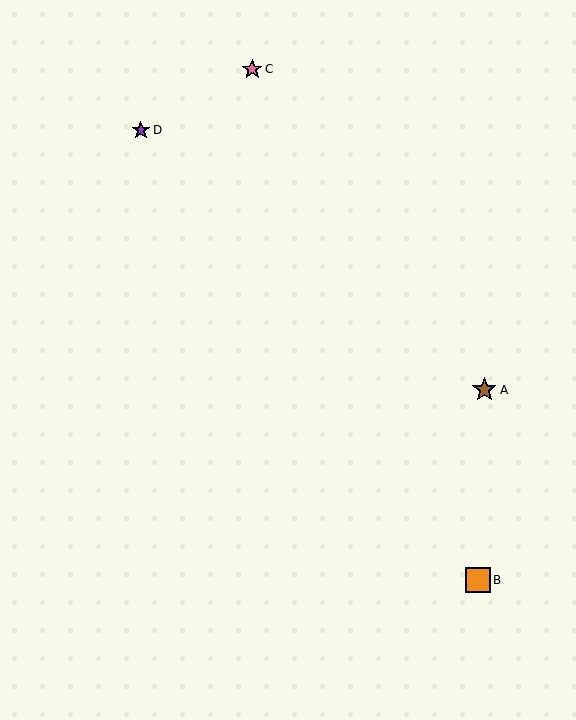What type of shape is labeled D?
Shape D is a purple star.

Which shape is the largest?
The orange square (labeled B) is the largest.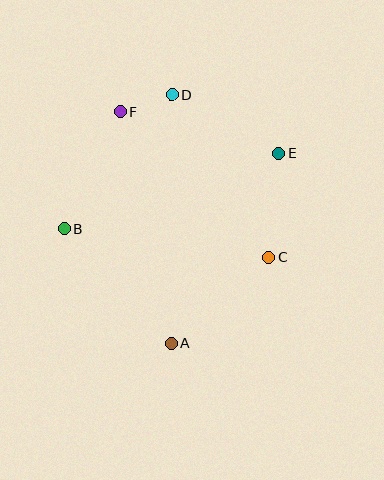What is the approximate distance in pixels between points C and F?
The distance between C and F is approximately 208 pixels.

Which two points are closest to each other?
Points D and F are closest to each other.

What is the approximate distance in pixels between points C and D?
The distance between C and D is approximately 189 pixels.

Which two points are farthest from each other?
Points A and D are farthest from each other.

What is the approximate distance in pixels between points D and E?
The distance between D and E is approximately 122 pixels.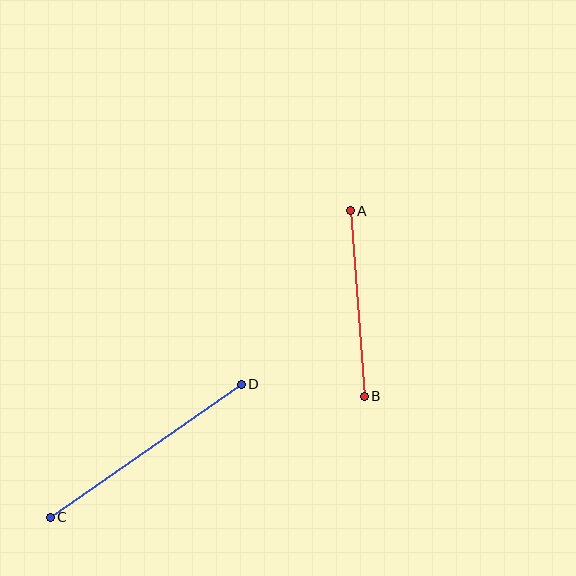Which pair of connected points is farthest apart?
Points C and D are farthest apart.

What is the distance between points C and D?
The distance is approximately 233 pixels.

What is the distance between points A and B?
The distance is approximately 186 pixels.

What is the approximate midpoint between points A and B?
The midpoint is at approximately (357, 303) pixels.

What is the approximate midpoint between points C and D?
The midpoint is at approximately (146, 451) pixels.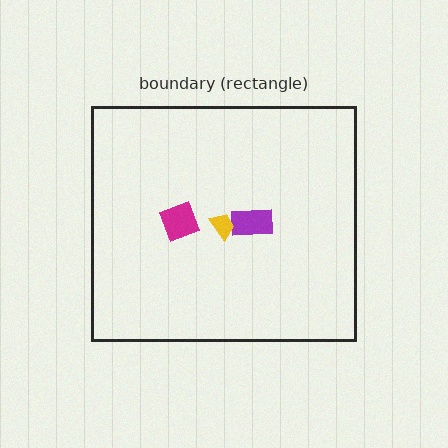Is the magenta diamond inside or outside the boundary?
Inside.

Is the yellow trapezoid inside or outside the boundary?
Inside.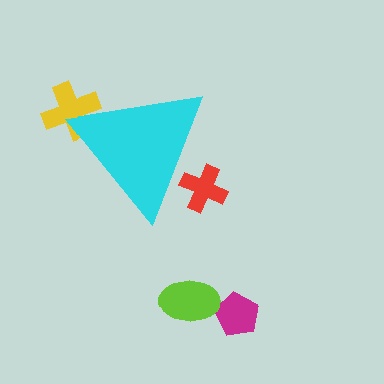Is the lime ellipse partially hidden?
No, the lime ellipse is fully visible.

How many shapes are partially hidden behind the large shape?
2 shapes are partially hidden.